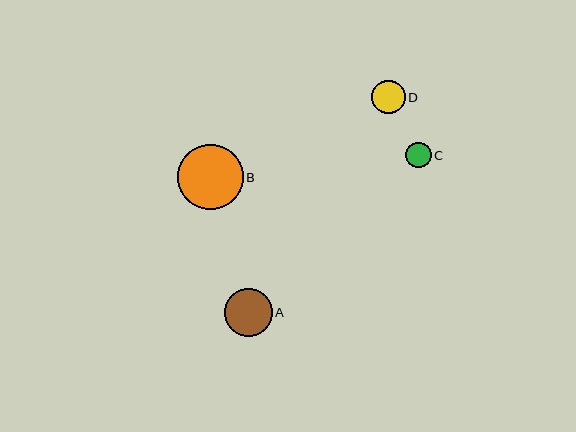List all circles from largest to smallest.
From largest to smallest: B, A, D, C.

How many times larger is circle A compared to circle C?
Circle A is approximately 1.9 times the size of circle C.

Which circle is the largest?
Circle B is the largest with a size of approximately 66 pixels.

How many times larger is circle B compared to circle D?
Circle B is approximately 1.9 times the size of circle D.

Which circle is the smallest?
Circle C is the smallest with a size of approximately 25 pixels.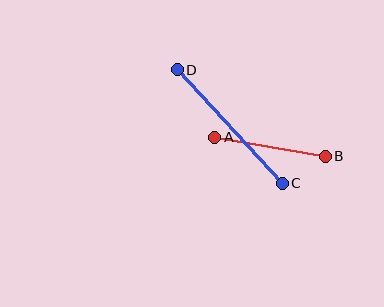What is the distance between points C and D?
The distance is approximately 154 pixels.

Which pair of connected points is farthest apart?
Points C and D are farthest apart.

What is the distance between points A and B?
The distance is approximately 112 pixels.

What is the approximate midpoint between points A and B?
The midpoint is at approximately (270, 147) pixels.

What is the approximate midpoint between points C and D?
The midpoint is at approximately (230, 127) pixels.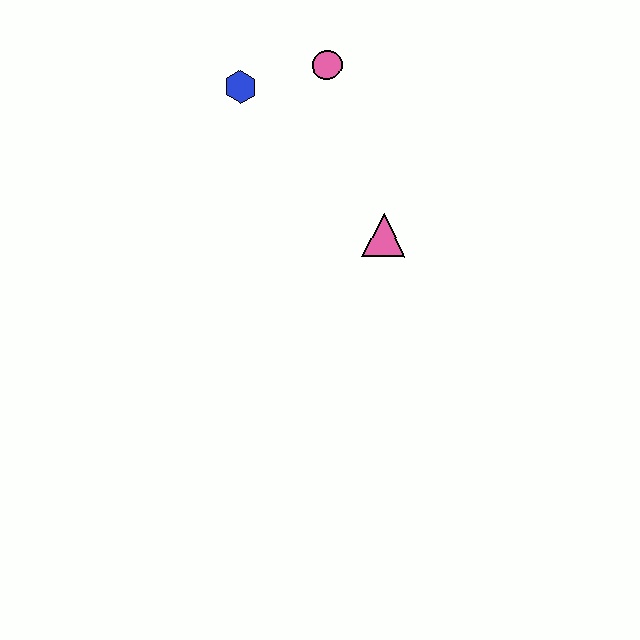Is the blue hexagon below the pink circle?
Yes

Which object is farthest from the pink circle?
The pink triangle is farthest from the pink circle.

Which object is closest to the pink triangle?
The pink circle is closest to the pink triangle.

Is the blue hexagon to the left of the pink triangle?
Yes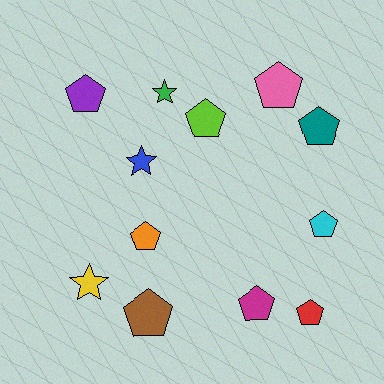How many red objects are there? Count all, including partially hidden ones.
There is 1 red object.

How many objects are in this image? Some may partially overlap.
There are 12 objects.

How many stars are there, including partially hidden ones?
There are 3 stars.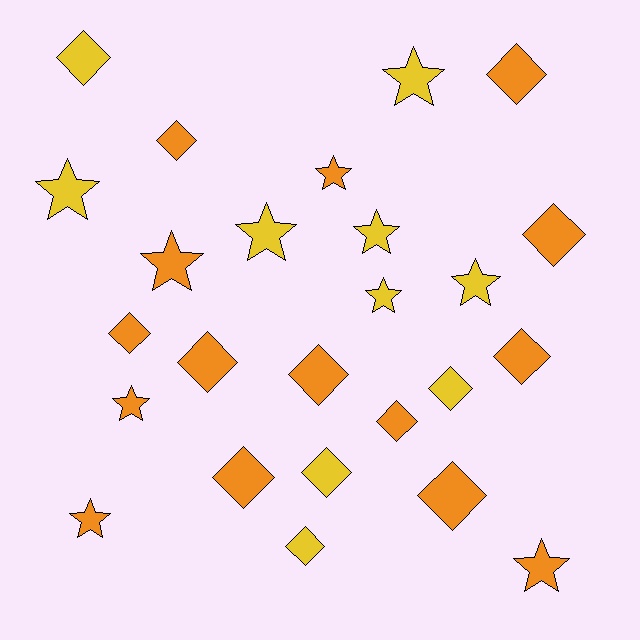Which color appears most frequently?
Orange, with 15 objects.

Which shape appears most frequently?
Diamond, with 14 objects.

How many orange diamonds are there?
There are 10 orange diamonds.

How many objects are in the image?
There are 25 objects.